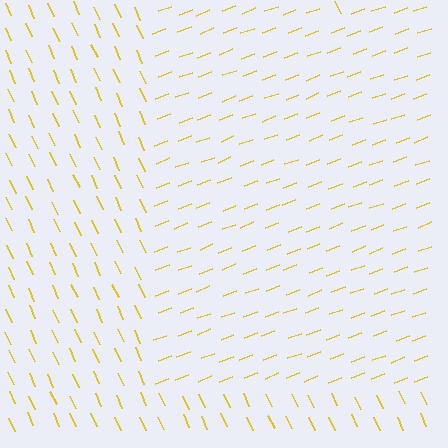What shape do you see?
I see a rectangle.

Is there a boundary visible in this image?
Yes, there is a texture boundary formed by a change in line orientation.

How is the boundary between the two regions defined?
The boundary is defined purely by a change in line orientation (approximately 86 degrees difference). All lines are the same color and thickness.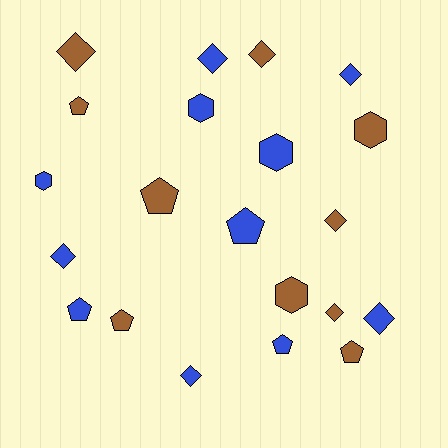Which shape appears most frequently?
Diamond, with 9 objects.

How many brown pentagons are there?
There are 4 brown pentagons.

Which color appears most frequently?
Blue, with 11 objects.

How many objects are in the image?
There are 21 objects.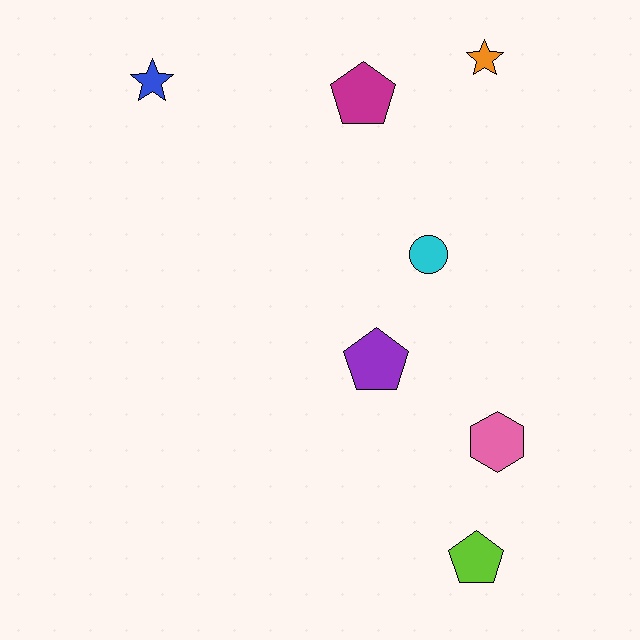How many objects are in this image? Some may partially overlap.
There are 7 objects.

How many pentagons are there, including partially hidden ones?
There are 3 pentagons.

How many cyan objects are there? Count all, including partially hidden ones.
There is 1 cyan object.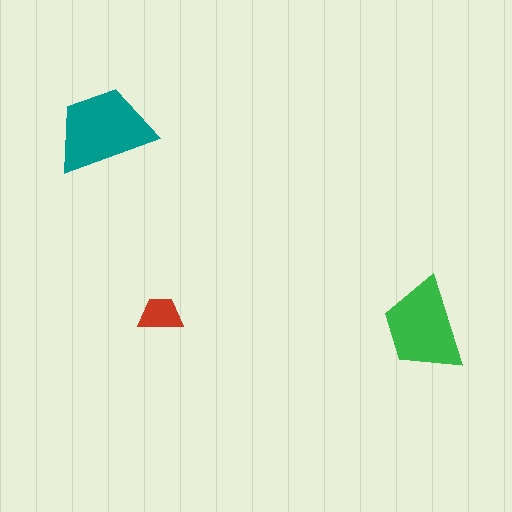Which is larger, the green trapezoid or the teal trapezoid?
The teal one.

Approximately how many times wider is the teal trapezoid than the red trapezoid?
About 2 times wider.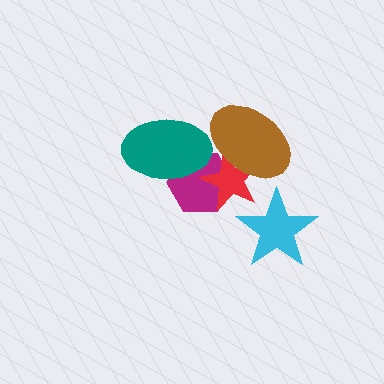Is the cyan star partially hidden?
Yes, it is partially covered by another shape.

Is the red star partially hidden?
Yes, it is partially covered by another shape.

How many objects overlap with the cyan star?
1 object overlaps with the cyan star.